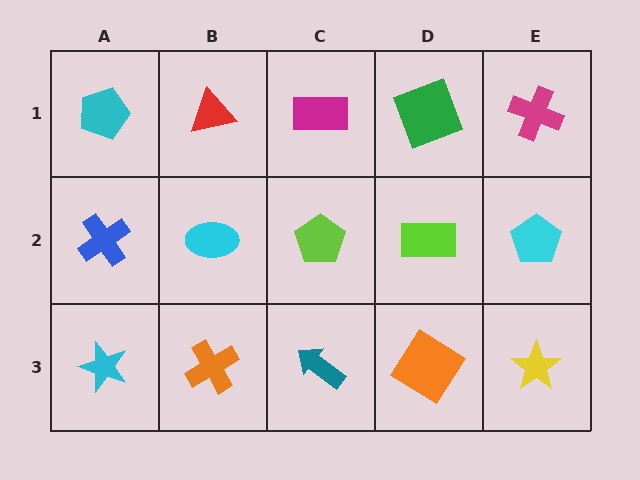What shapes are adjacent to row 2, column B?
A red triangle (row 1, column B), an orange cross (row 3, column B), a blue cross (row 2, column A), a lime pentagon (row 2, column C).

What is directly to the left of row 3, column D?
A teal arrow.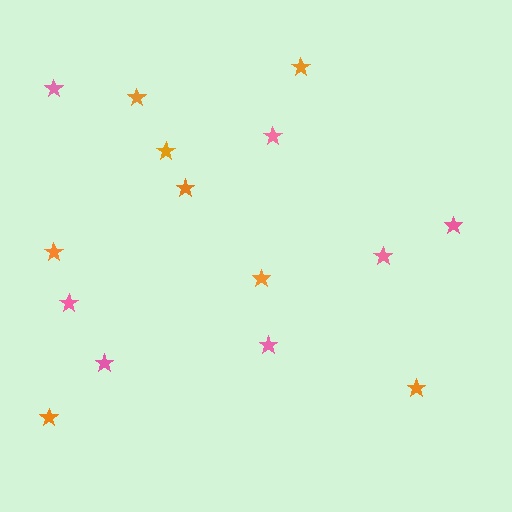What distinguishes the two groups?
There are 2 groups: one group of pink stars (7) and one group of orange stars (8).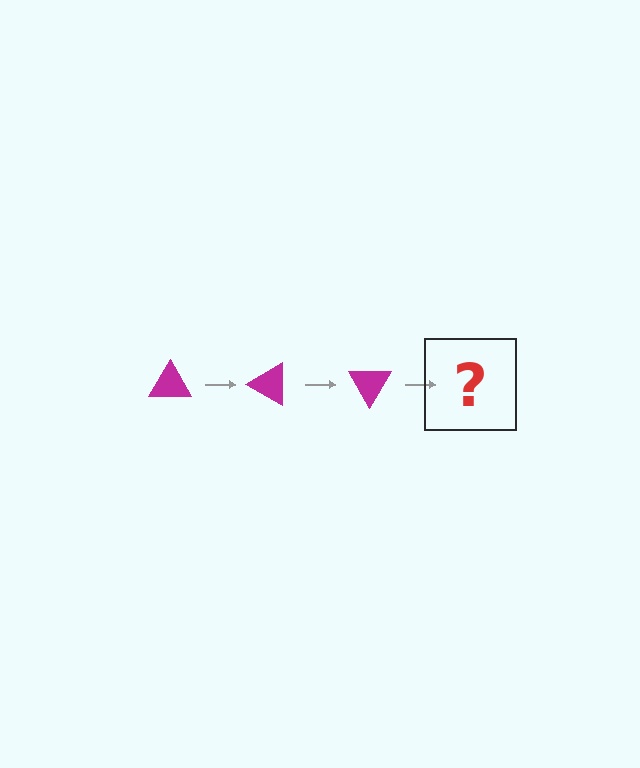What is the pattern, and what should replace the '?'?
The pattern is that the triangle rotates 30 degrees each step. The '?' should be a magenta triangle rotated 90 degrees.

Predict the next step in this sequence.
The next step is a magenta triangle rotated 90 degrees.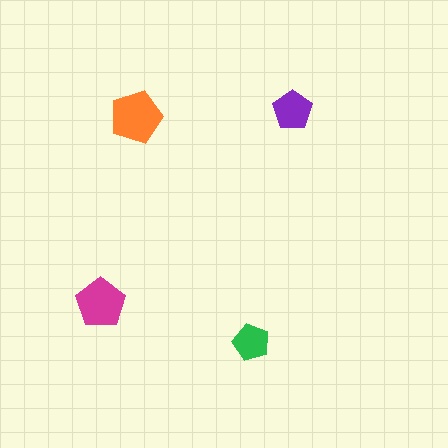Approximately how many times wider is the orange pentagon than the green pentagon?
About 1.5 times wider.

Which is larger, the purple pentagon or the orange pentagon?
The orange one.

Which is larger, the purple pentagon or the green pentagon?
The purple one.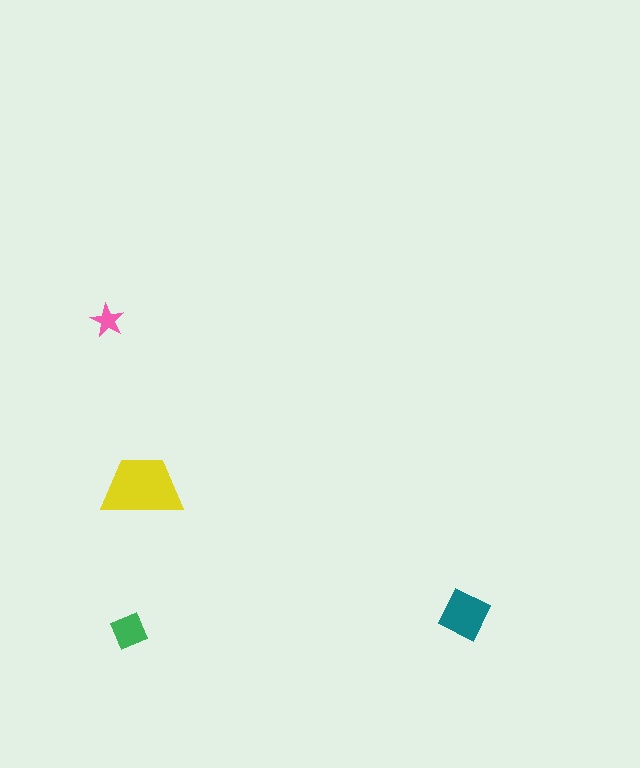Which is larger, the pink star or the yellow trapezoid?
The yellow trapezoid.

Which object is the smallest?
The pink star.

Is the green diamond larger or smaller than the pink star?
Larger.